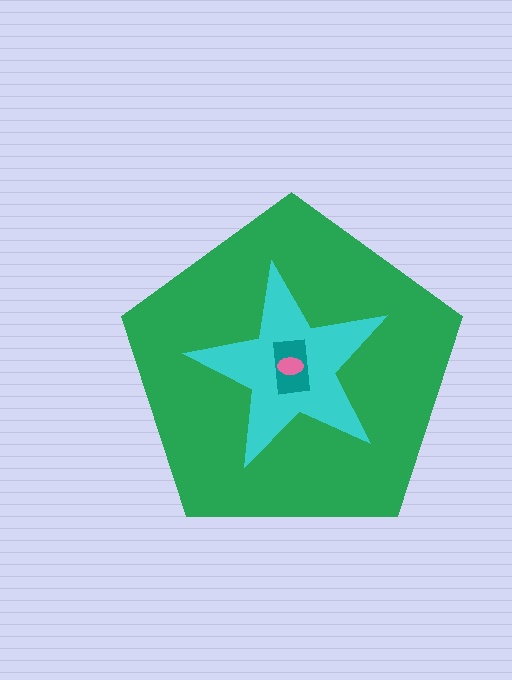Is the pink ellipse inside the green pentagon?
Yes.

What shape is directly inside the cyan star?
The teal rectangle.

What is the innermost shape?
The pink ellipse.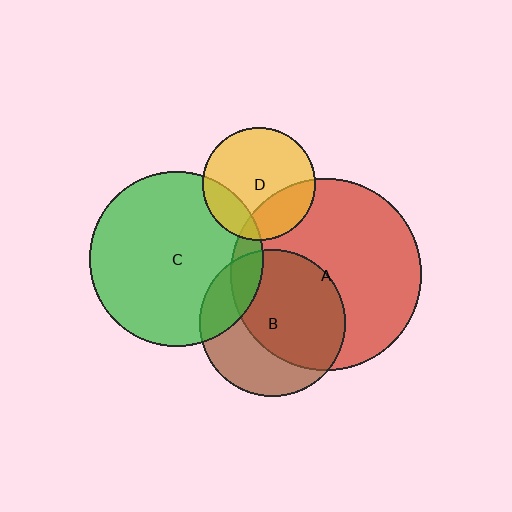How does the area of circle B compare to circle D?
Approximately 1.7 times.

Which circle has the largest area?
Circle A (red).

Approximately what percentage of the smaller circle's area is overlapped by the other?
Approximately 20%.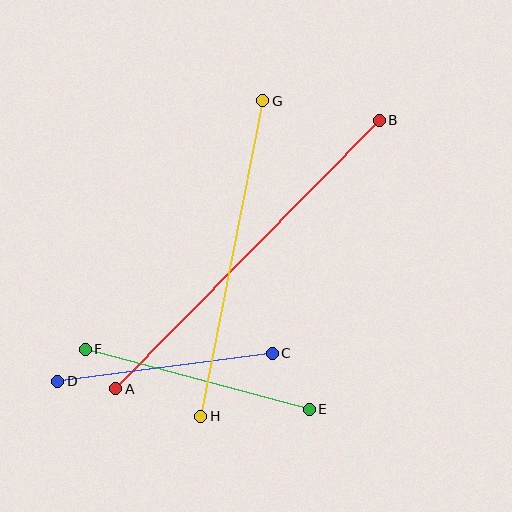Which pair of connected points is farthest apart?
Points A and B are farthest apart.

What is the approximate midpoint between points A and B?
The midpoint is at approximately (248, 255) pixels.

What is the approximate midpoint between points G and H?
The midpoint is at approximately (232, 259) pixels.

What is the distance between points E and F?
The distance is approximately 232 pixels.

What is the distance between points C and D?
The distance is approximately 216 pixels.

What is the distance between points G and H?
The distance is approximately 322 pixels.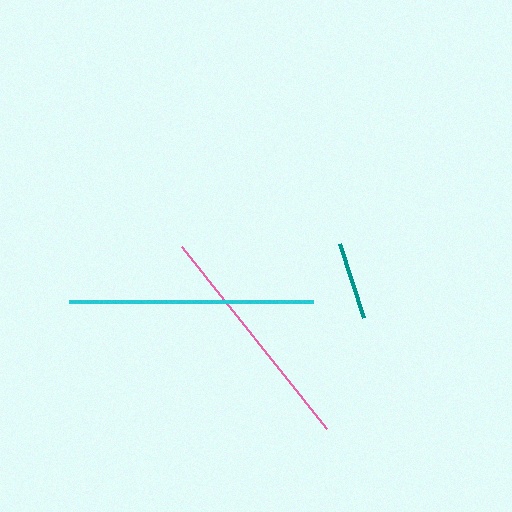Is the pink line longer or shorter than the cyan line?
The cyan line is longer than the pink line.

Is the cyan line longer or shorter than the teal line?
The cyan line is longer than the teal line.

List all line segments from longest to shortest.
From longest to shortest: cyan, pink, teal.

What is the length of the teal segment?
The teal segment is approximately 77 pixels long.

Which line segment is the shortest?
The teal line is the shortest at approximately 77 pixels.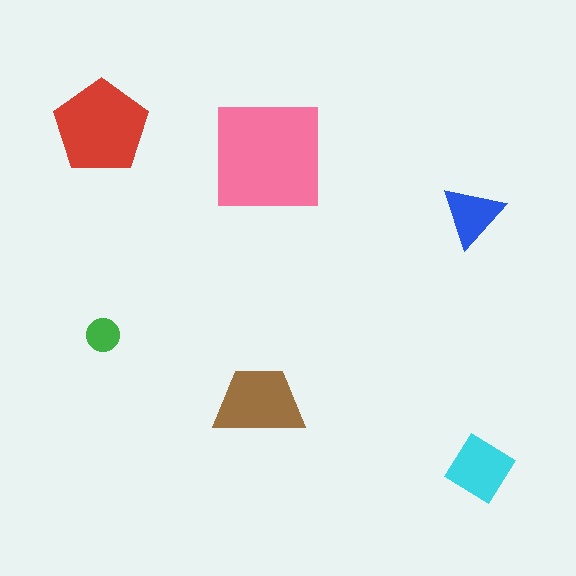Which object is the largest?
The pink square.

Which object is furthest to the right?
The cyan diamond is rightmost.